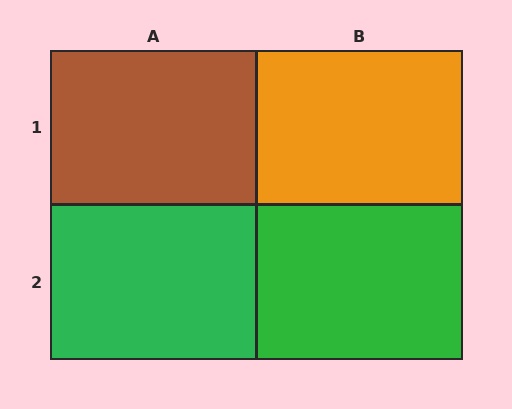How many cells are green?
2 cells are green.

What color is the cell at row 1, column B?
Orange.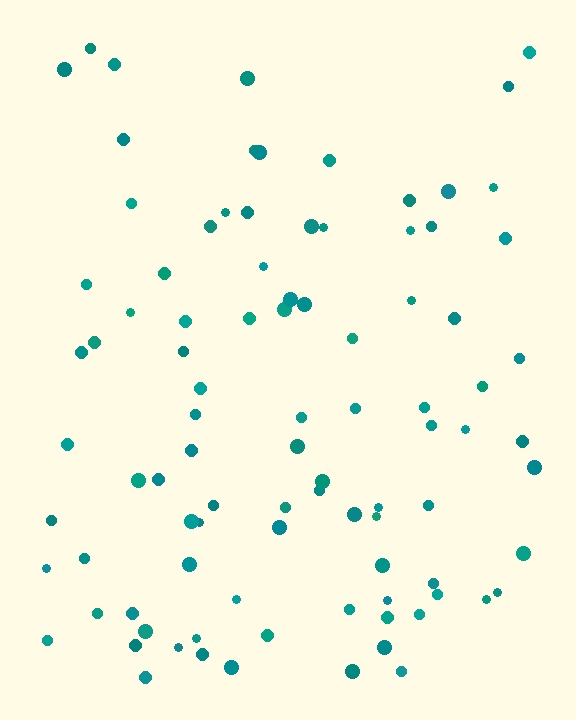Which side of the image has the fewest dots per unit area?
The top.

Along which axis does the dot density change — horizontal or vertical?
Vertical.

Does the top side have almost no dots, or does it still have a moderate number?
Still a moderate number, just noticeably fewer than the bottom.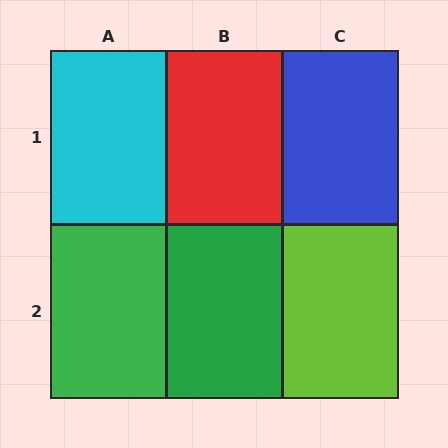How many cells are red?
1 cell is red.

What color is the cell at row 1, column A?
Cyan.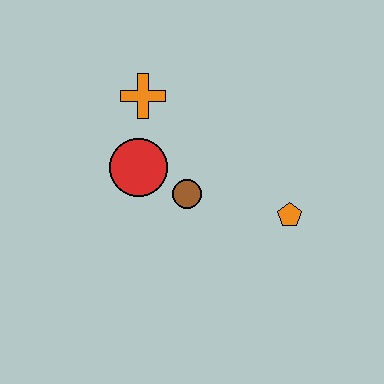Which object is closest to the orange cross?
The red circle is closest to the orange cross.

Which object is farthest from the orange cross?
The orange pentagon is farthest from the orange cross.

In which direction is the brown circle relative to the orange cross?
The brown circle is below the orange cross.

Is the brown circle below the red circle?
Yes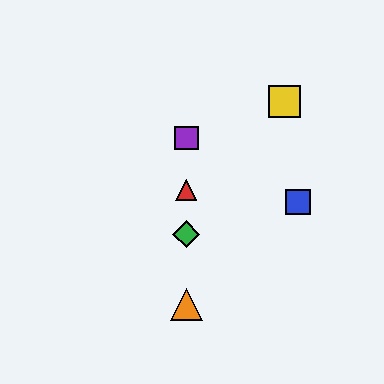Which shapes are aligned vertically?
The red triangle, the green diamond, the purple square, the orange triangle are aligned vertically.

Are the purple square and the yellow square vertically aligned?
No, the purple square is at x≈186 and the yellow square is at x≈284.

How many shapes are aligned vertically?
4 shapes (the red triangle, the green diamond, the purple square, the orange triangle) are aligned vertically.